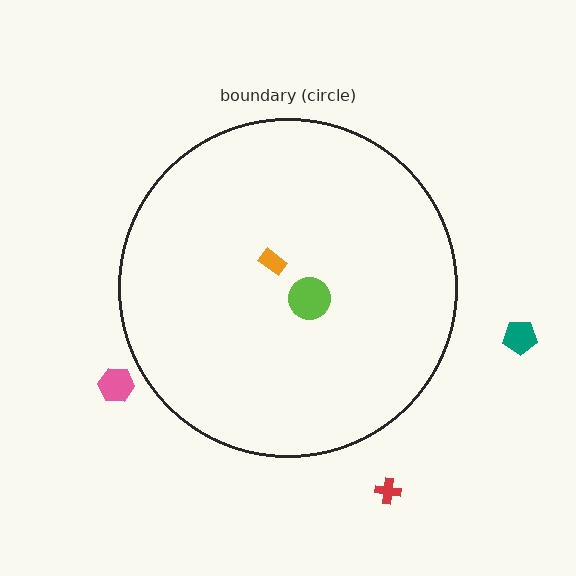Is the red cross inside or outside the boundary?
Outside.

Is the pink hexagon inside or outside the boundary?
Outside.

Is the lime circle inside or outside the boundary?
Inside.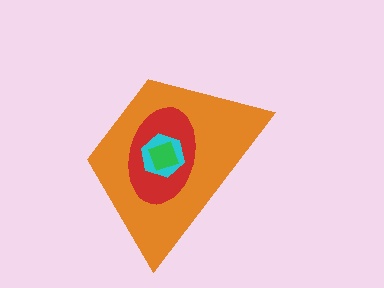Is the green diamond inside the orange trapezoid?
Yes.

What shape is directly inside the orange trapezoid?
The red ellipse.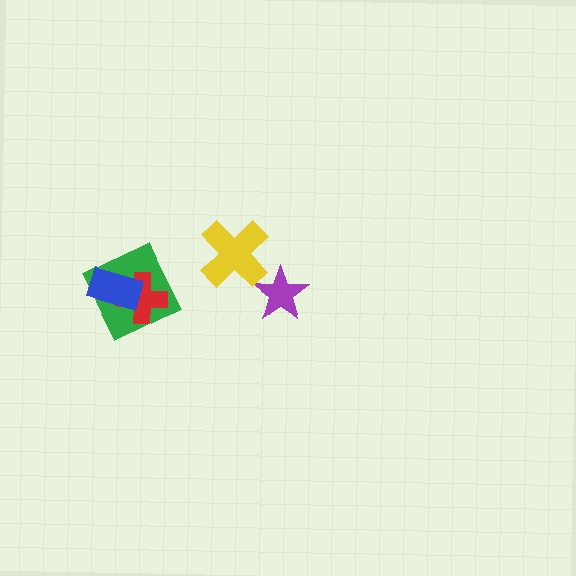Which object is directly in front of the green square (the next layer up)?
The red cross is directly in front of the green square.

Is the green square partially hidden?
Yes, it is partially covered by another shape.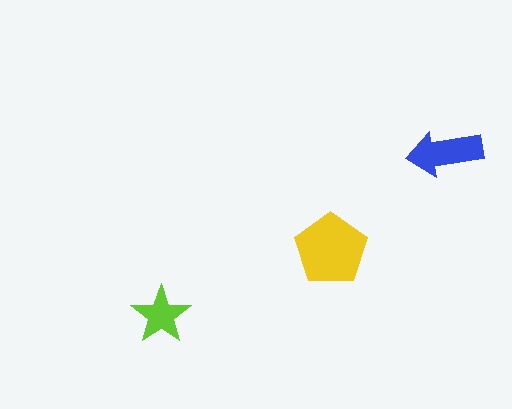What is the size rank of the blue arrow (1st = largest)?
2nd.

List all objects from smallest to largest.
The lime star, the blue arrow, the yellow pentagon.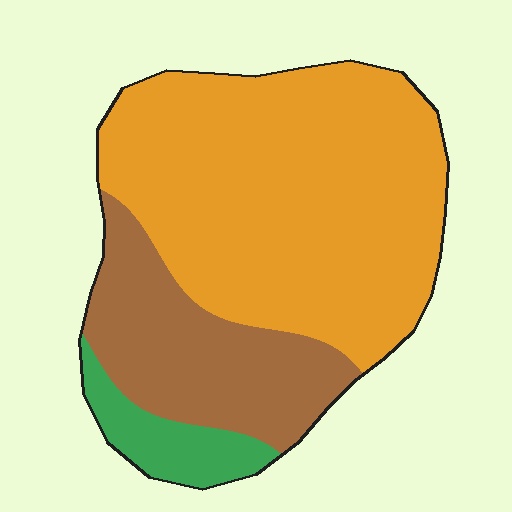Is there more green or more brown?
Brown.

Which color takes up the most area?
Orange, at roughly 65%.